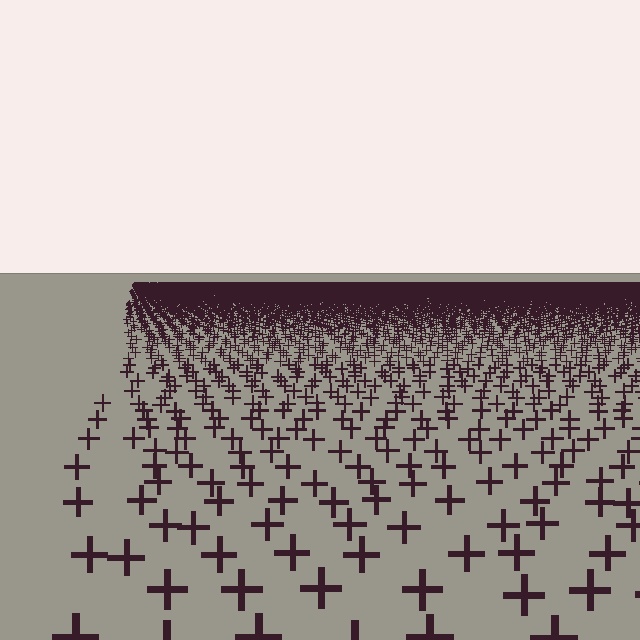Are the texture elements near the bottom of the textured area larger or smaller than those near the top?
Larger. Near the bottom, elements are closer to the viewer and appear at a bigger on-screen size.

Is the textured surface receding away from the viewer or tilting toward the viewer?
The surface is receding away from the viewer. Texture elements get smaller and denser toward the top.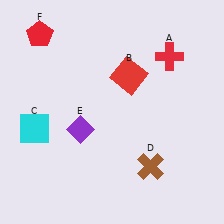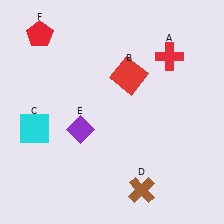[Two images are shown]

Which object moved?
The brown cross (D) moved down.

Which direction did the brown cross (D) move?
The brown cross (D) moved down.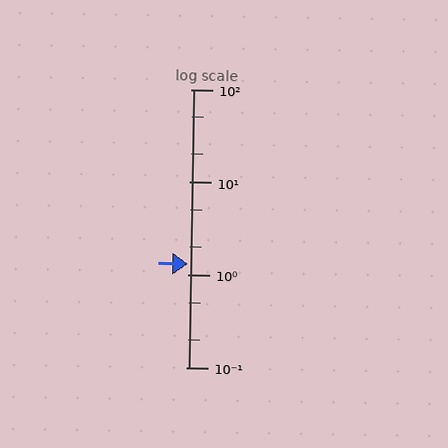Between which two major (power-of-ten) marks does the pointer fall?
The pointer is between 1 and 10.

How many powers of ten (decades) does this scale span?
The scale spans 3 decades, from 0.1 to 100.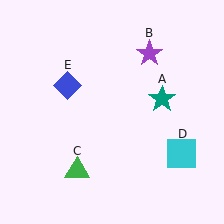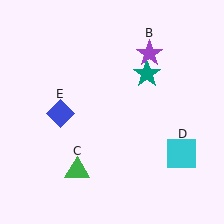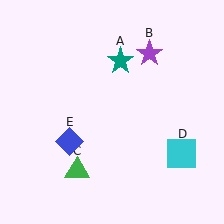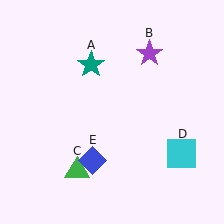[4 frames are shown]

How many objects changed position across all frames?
2 objects changed position: teal star (object A), blue diamond (object E).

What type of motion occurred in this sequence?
The teal star (object A), blue diamond (object E) rotated counterclockwise around the center of the scene.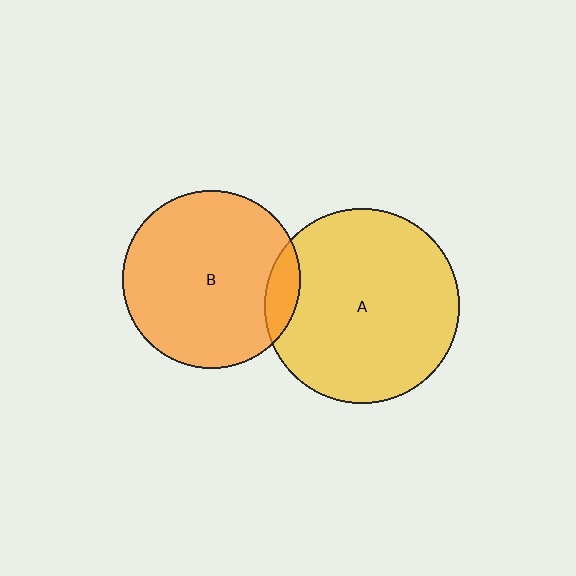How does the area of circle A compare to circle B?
Approximately 1.2 times.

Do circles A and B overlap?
Yes.